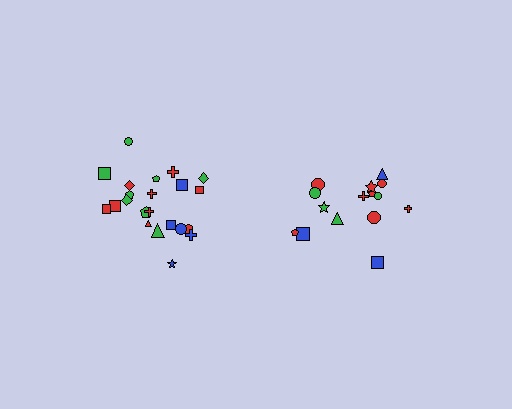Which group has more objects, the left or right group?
The left group.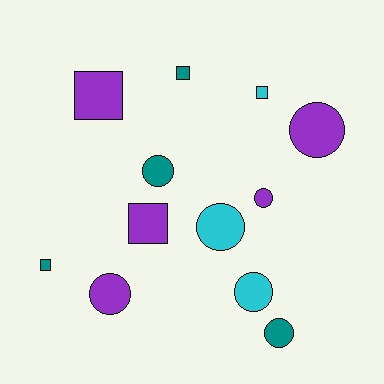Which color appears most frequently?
Purple, with 5 objects.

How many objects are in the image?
There are 12 objects.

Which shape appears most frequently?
Circle, with 7 objects.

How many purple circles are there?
There are 3 purple circles.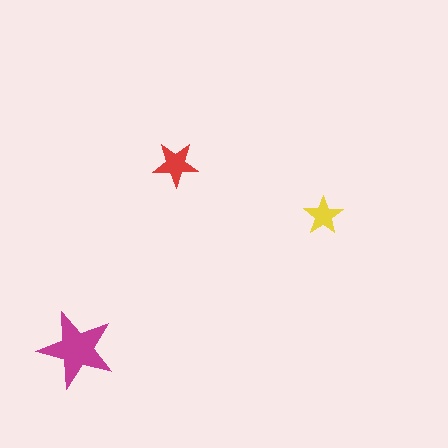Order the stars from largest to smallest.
the magenta one, the red one, the yellow one.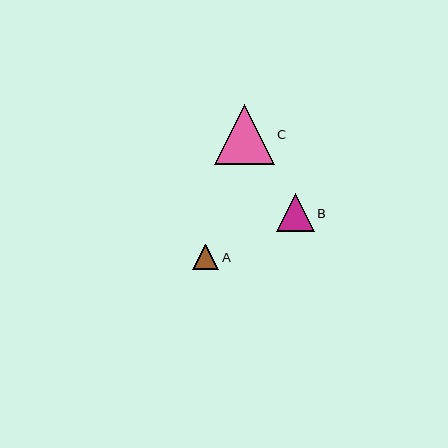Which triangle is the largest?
Triangle C is the largest with a size of approximately 59 pixels.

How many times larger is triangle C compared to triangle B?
Triangle C is approximately 1.6 times the size of triangle B.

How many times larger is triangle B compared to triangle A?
Triangle B is approximately 1.5 times the size of triangle A.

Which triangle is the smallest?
Triangle A is the smallest with a size of approximately 26 pixels.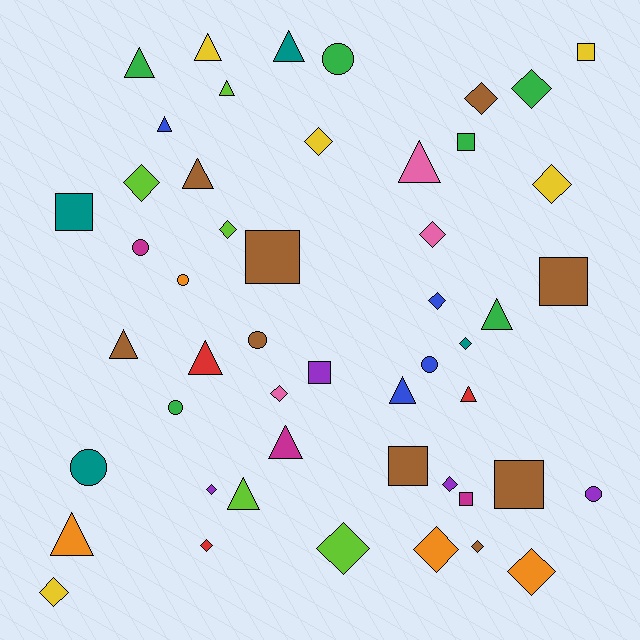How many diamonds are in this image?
There are 18 diamonds.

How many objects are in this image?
There are 50 objects.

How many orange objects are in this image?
There are 4 orange objects.